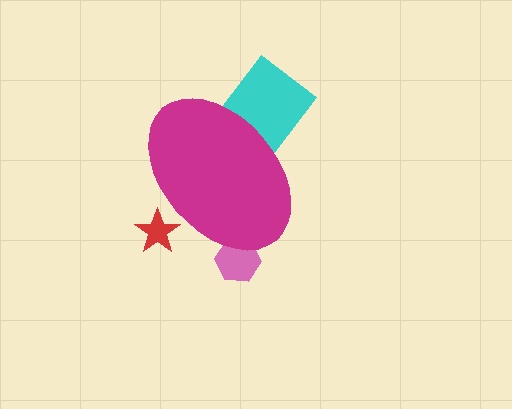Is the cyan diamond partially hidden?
Yes, the cyan diamond is partially hidden behind the magenta ellipse.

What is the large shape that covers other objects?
A magenta ellipse.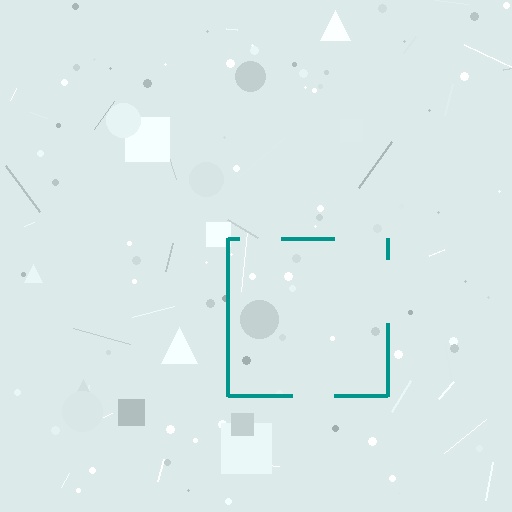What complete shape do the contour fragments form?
The contour fragments form a square.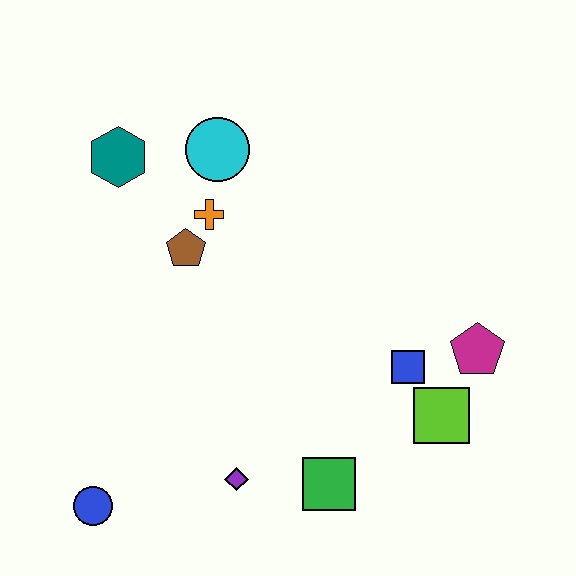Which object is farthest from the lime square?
The teal hexagon is farthest from the lime square.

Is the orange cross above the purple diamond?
Yes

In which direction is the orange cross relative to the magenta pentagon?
The orange cross is to the left of the magenta pentagon.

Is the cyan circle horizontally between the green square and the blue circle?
Yes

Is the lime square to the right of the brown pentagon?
Yes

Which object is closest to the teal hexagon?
The cyan circle is closest to the teal hexagon.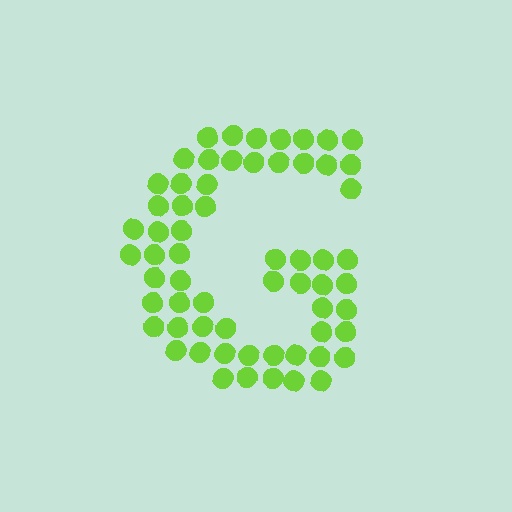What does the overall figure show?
The overall figure shows the letter G.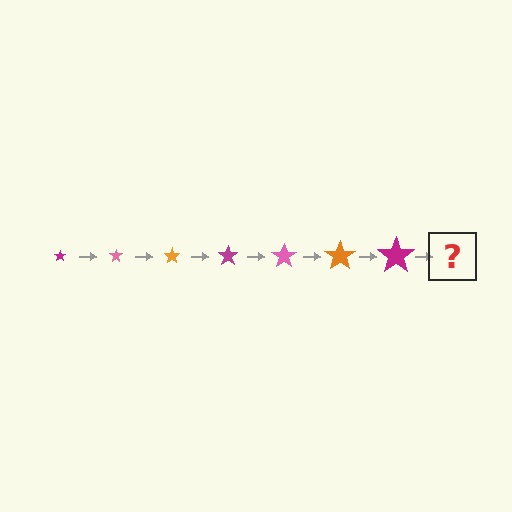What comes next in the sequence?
The next element should be a pink star, larger than the previous one.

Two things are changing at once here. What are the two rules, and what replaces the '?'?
The two rules are that the star grows larger each step and the color cycles through magenta, pink, and orange. The '?' should be a pink star, larger than the previous one.